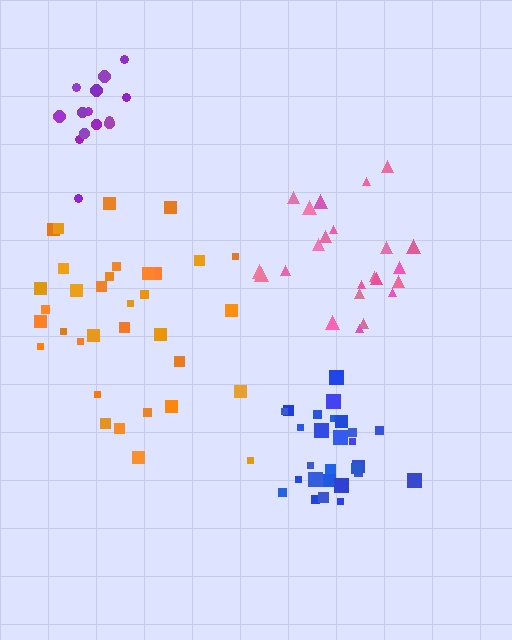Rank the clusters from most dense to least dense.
blue, purple, pink, orange.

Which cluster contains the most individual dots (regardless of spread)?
Orange (34).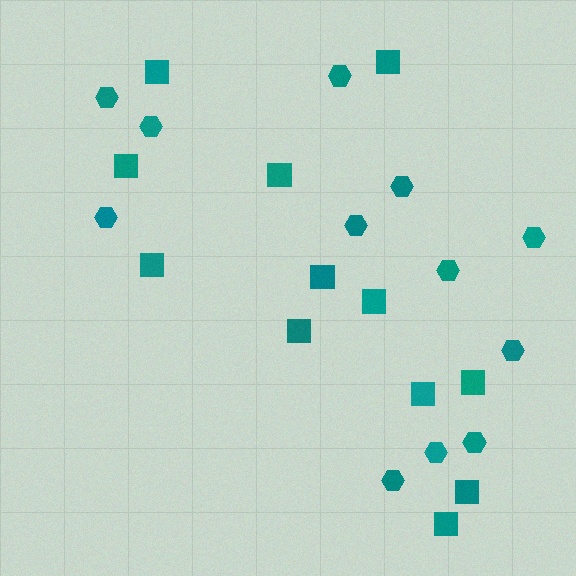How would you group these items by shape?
There are 2 groups: one group of hexagons (12) and one group of squares (12).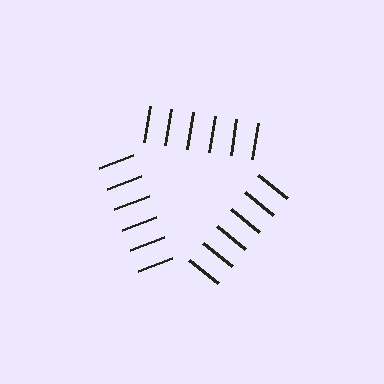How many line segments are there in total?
18 — 6 along each of the 3 edges.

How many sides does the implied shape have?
3 sides — the line-ends trace a triangle.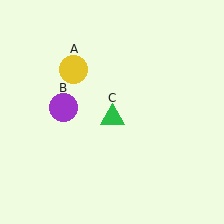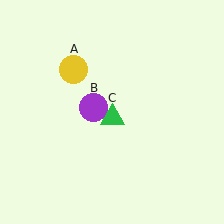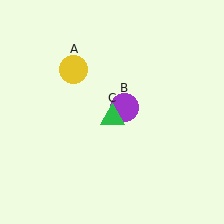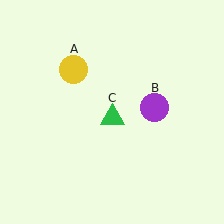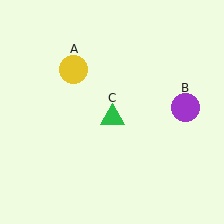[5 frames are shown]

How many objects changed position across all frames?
1 object changed position: purple circle (object B).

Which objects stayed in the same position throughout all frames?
Yellow circle (object A) and green triangle (object C) remained stationary.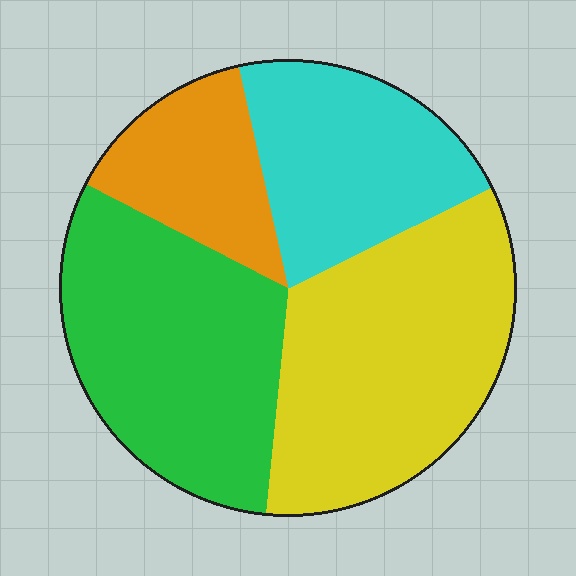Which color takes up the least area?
Orange, at roughly 15%.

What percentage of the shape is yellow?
Yellow takes up about one third (1/3) of the shape.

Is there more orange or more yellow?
Yellow.